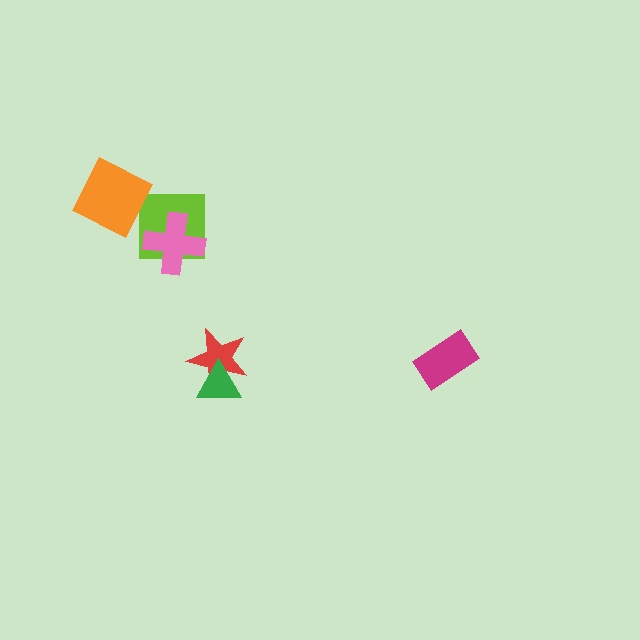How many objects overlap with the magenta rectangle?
0 objects overlap with the magenta rectangle.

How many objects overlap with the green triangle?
1 object overlaps with the green triangle.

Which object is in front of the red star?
The green triangle is in front of the red star.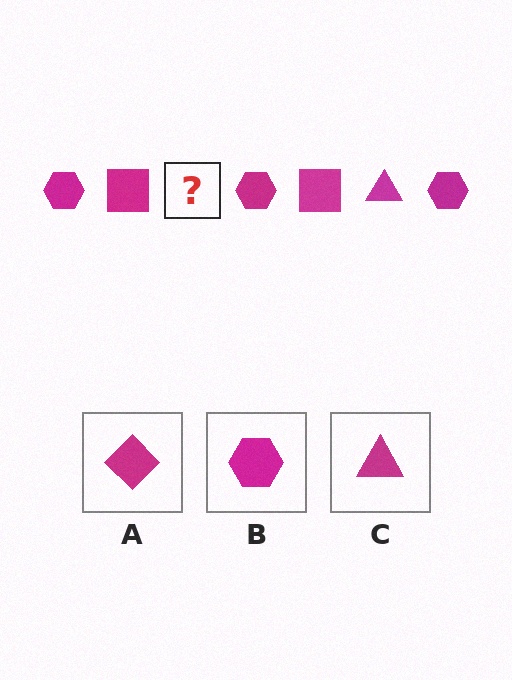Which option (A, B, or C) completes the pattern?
C.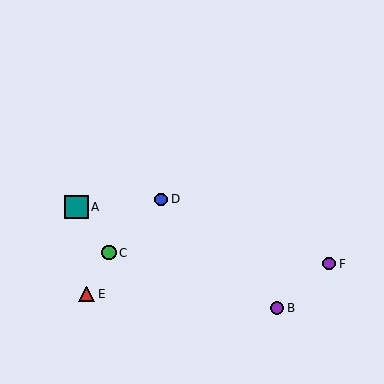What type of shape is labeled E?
Shape E is a red triangle.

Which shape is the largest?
The teal square (labeled A) is the largest.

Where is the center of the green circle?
The center of the green circle is at (109, 253).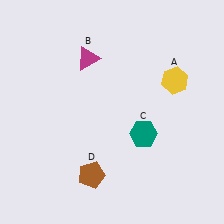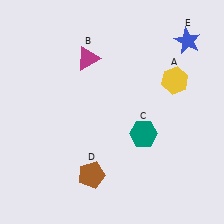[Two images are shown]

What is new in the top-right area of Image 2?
A blue star (E) was added in the top-right area of Image 2.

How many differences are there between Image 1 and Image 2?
There is 1 difference between the two images.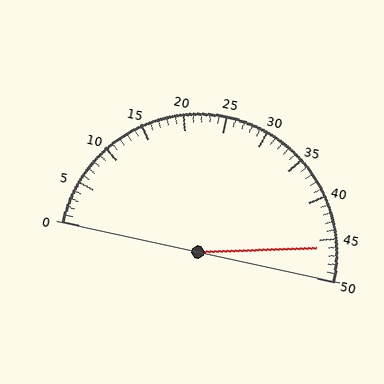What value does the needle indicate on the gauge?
The needle indicates approximately 46.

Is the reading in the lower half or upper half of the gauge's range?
The reading is in the upper half of the range (0 to 50).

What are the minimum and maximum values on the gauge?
The gauge ranges from 0 to 50.